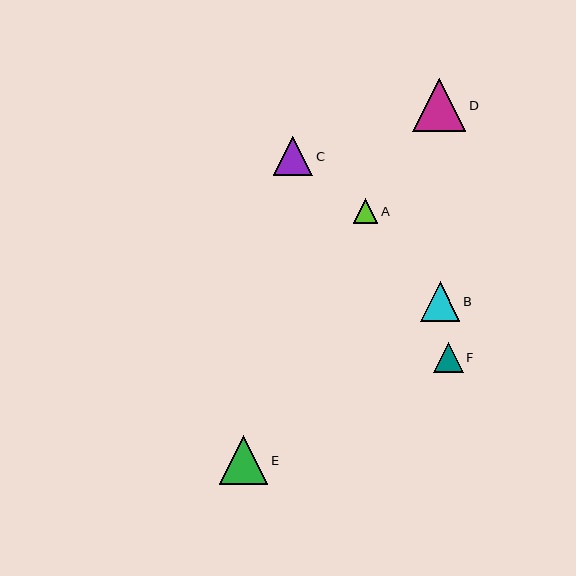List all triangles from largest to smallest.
From largest to smallest: D, E, B, C, F, A.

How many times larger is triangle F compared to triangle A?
Triangle F is approximately 1.2 times the size of triangle A.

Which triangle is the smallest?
Triangle A is the smallest with a size of approximately 25 pixels.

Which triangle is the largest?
Triangle D is the largest with a size of approximately 53 pixels.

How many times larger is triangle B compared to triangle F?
Triangle B is approximately 1.3 times the size of triangle F.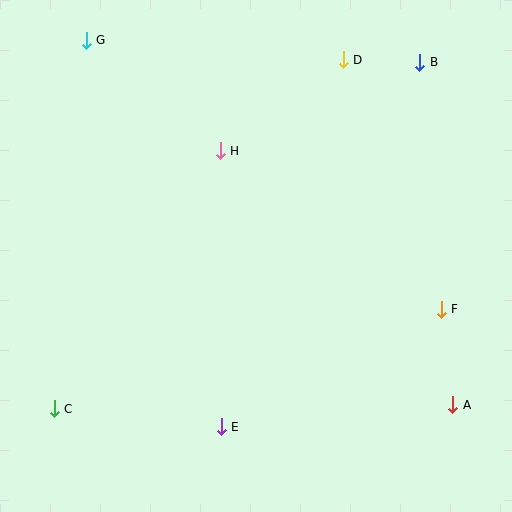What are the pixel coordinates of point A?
Point A is at (453, 405).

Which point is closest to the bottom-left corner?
Point C is closest to the bottom-left corner.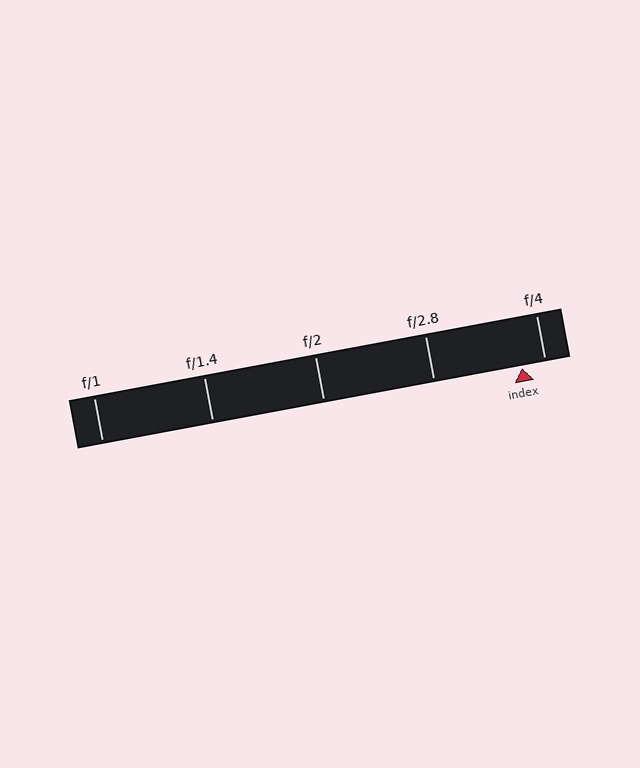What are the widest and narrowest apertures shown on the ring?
The widest aperture shown is f/1 and the narrowest is f/4.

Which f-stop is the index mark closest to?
The index mark is closest to f/4.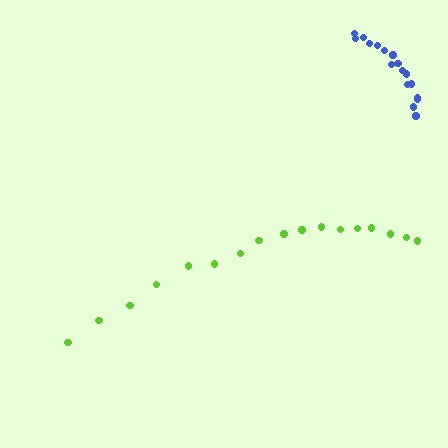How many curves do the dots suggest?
There are 2 distinct paths.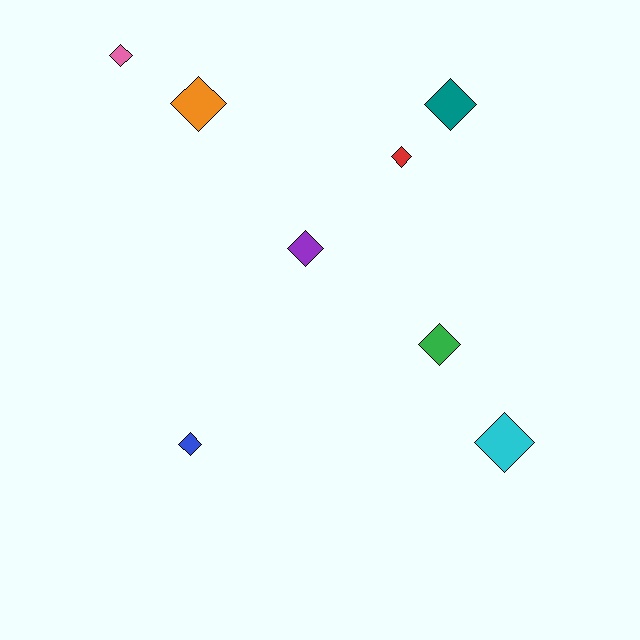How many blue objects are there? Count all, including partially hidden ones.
There is 1 blue object.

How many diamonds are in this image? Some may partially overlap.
There are 8 diamonds.